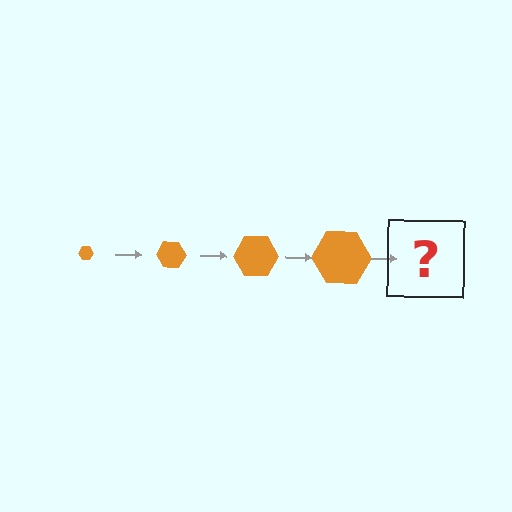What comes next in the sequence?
The next element should be an orange hexagon, larger than the previous one.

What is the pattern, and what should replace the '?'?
The pattern is that the hexagon gets progressively larger each step. The '?' should be an orange hexagon, larger than the previous one.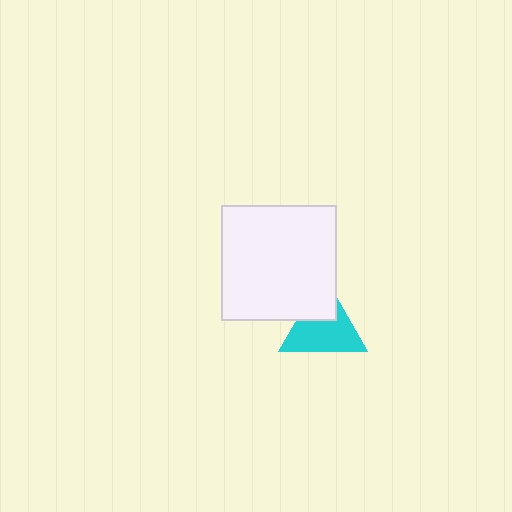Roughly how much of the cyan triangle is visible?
Most of it is visible (roughly 67%).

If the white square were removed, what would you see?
You would see the complete cyan triangle.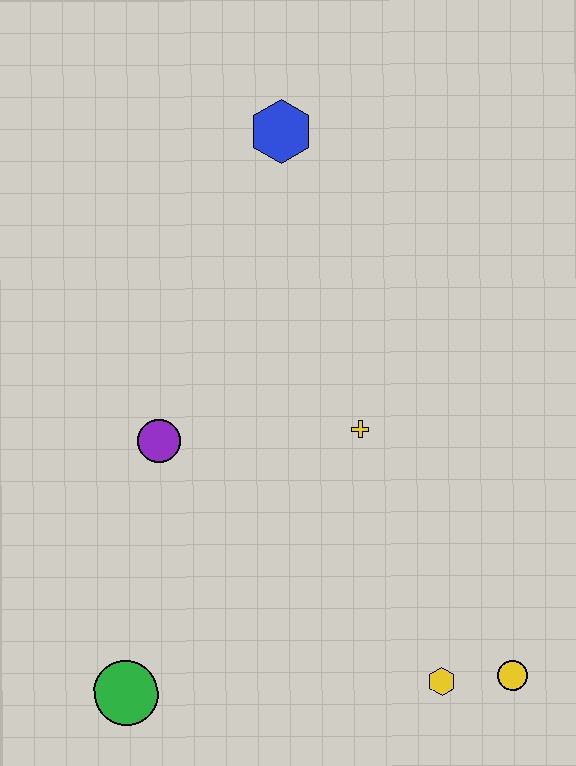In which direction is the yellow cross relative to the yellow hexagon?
The yellow cross is above the yellow hexagon.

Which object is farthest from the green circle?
The blue hexagon is farthest from the green circle.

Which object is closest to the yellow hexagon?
The yellow circle is closest to the yellow hexagon.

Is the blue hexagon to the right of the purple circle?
Yes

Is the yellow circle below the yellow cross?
Yes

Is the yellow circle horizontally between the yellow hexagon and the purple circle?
No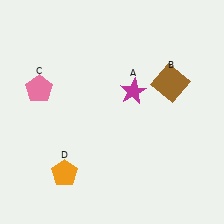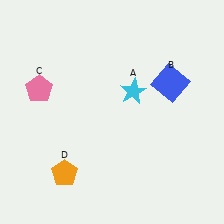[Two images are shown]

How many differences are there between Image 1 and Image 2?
There are 2 differences between the two images.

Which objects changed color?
A changed from magenta to cyan. B changed from brown to blue.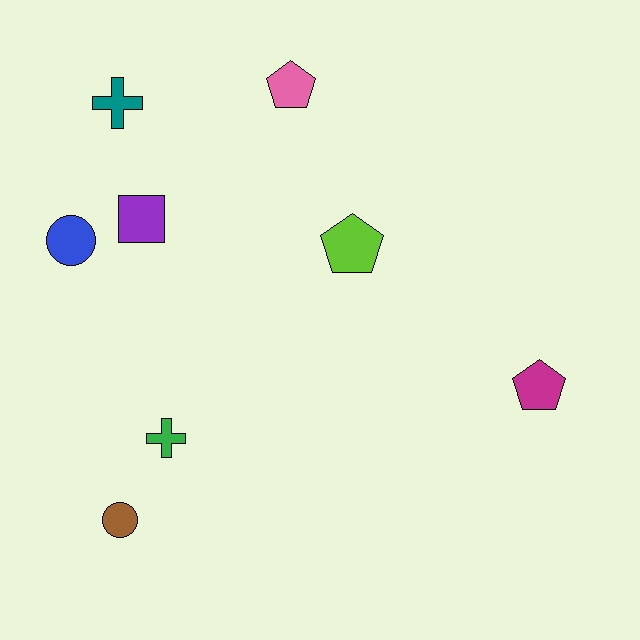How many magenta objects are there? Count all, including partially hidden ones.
There is 1 magenta object.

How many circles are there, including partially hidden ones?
There are 2 circles.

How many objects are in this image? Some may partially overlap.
There are 8 objects.